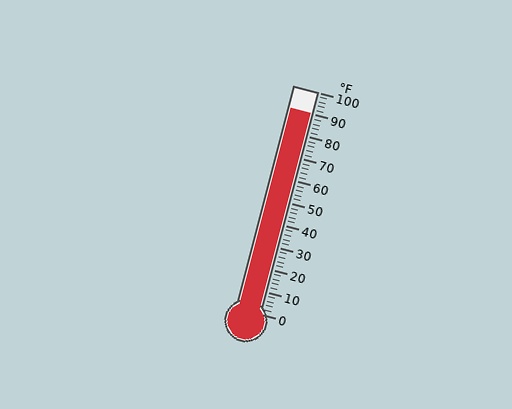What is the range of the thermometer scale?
The thermometer scale ranges from 0°F to 100°F.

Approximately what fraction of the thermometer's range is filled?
The thermometer is filled to approximately 90% of its range.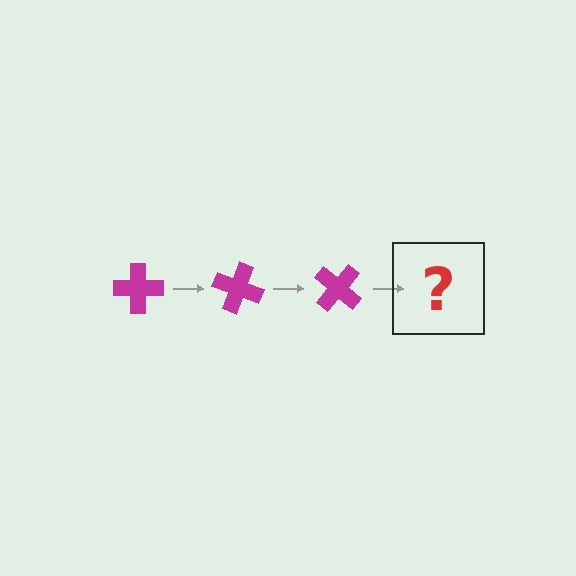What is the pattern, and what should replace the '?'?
The pattern is that the cross rotates 20 degrees each step. The '?' should be a magenta cross rotated 60 degrees.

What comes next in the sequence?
The next element should be a magenta cross rotated 60 degrees.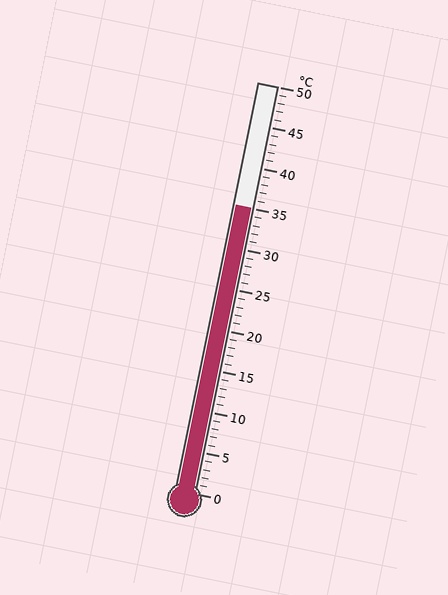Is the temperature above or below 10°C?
The temperature is above 10°C.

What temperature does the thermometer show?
The thermometer shows approximately 35°C.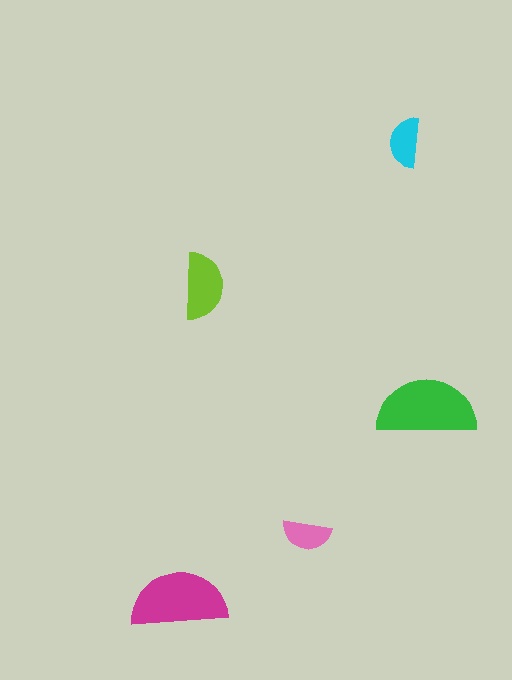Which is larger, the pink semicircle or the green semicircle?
The green one.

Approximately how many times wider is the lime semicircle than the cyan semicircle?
About 1.5 times wider.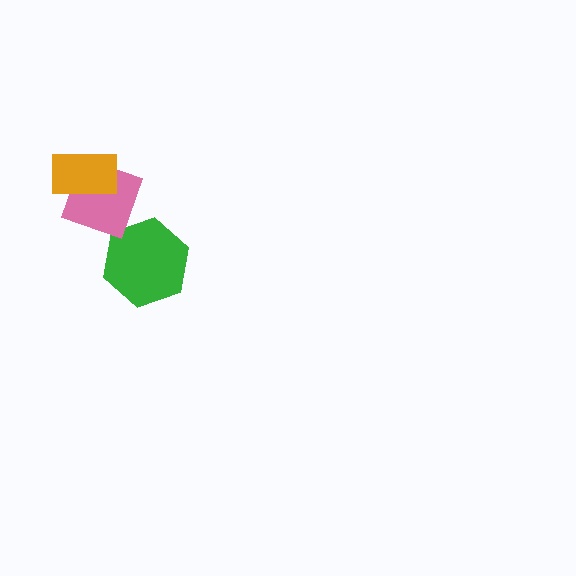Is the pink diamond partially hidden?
Yes, it is partially covered by another shape.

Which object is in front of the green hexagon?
The pink diamond is in front of the green hexagon.